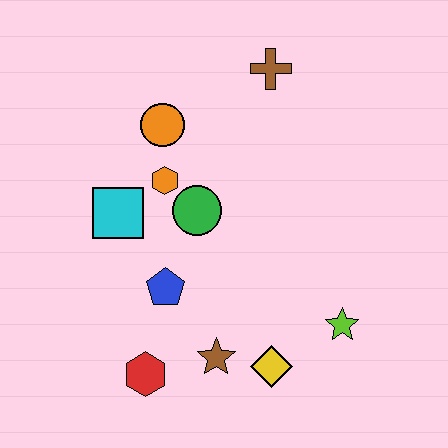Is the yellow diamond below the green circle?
Yes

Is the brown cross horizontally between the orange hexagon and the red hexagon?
No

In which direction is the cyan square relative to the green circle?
The cyan square is to the left of the green circle.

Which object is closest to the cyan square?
The orange hexagon is closest to the cyan square.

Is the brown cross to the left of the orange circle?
No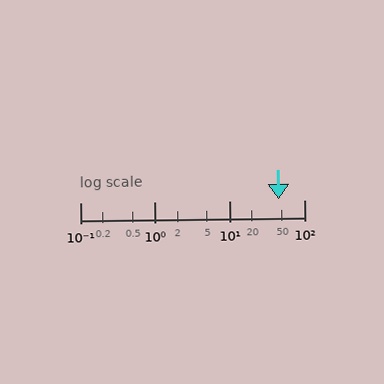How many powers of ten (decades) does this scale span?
The scale spans 3 decades, from 0.1 to 100.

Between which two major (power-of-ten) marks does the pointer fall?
The pointer is between 10 and 100.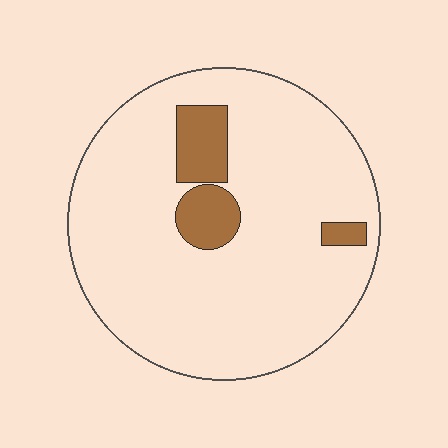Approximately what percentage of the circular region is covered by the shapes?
Approximately 10%.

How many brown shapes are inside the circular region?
3.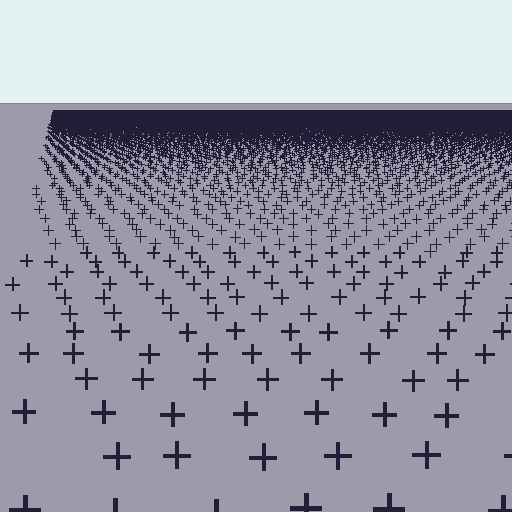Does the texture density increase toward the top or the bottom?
Density increases toward the top.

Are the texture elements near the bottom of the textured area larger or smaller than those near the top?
Larger. Near the bottom, elements are closer to the viewer and appear at a bigger on-screen size.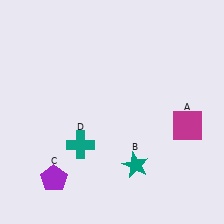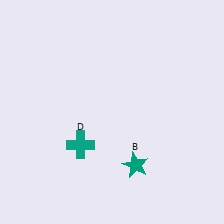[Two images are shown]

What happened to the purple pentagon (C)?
The purple pentagon (C) was removed in Image 2. It was in the bottom-left area of Image 1.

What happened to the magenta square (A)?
The magenta square (A) was removed in Image 2. It was in the bottom-right area of Image 1.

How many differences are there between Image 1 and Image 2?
There are 2 differences between the two images.